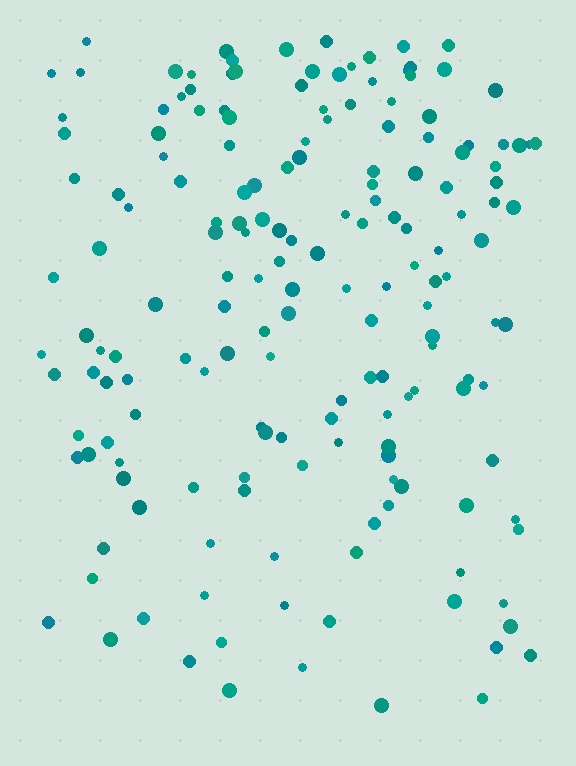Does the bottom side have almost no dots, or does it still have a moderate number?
Still a moderate number, just noticeably fewer than the top.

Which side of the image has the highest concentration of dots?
The top.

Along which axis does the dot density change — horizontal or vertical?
Vertical.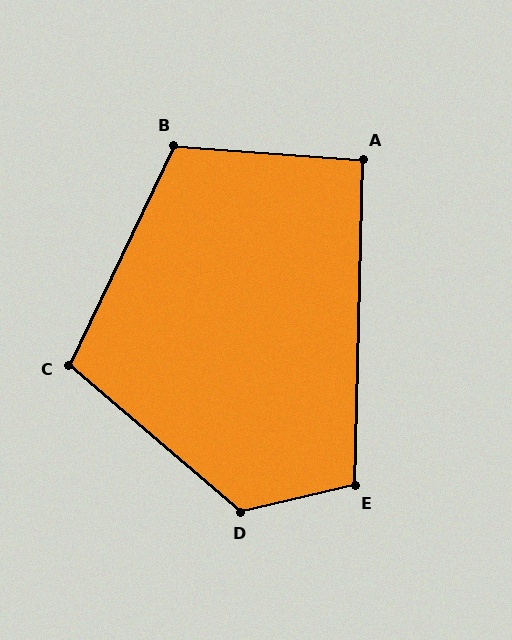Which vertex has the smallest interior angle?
A, at approximately 93 degrees.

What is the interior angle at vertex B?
Approximately 111 degrees (obtuse).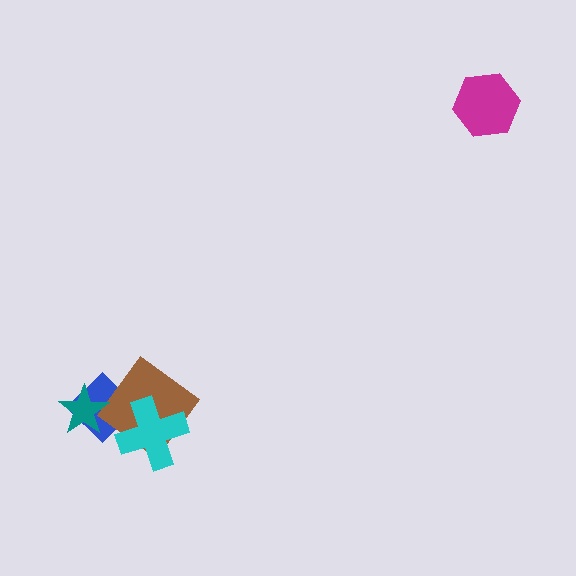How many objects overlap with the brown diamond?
2 objects overlap with the brown diamond.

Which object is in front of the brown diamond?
The cyan cross is in front of the brown diamond.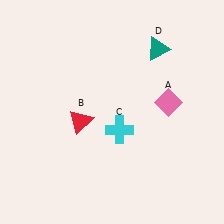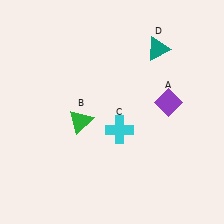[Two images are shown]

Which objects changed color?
A changed from pink to purple. B changed from red to green.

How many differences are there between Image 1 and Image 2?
There are 2 differences between the two images.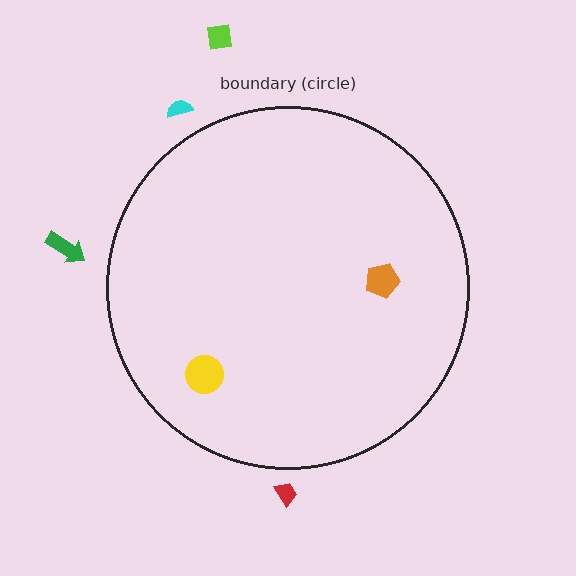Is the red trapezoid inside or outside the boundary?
Outside.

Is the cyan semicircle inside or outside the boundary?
Outside.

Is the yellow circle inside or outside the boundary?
Inside.